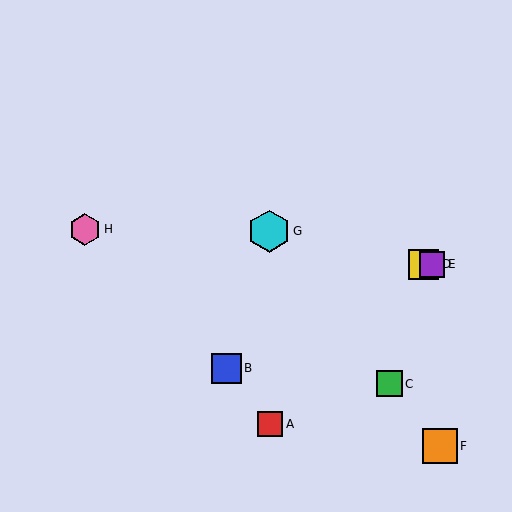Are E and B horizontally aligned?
No, E is at y≈265 and B is at y≈368.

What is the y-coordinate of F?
Object F is at y≈446.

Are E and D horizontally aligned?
Yes, both are at y≈265.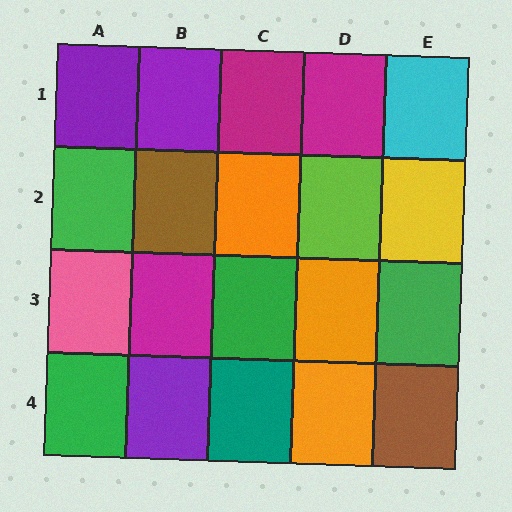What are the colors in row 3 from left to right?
Pink, magenta, green, orange, green.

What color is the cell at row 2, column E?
Yellow.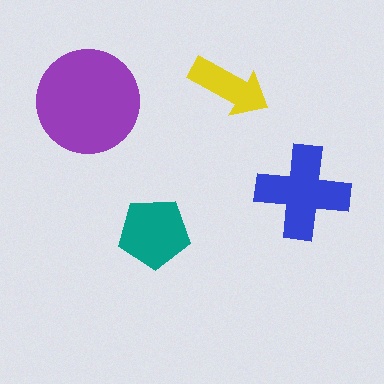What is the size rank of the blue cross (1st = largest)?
2nd.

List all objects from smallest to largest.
The yellow arrow, the teal pentagon, the blue cross, the purple circle.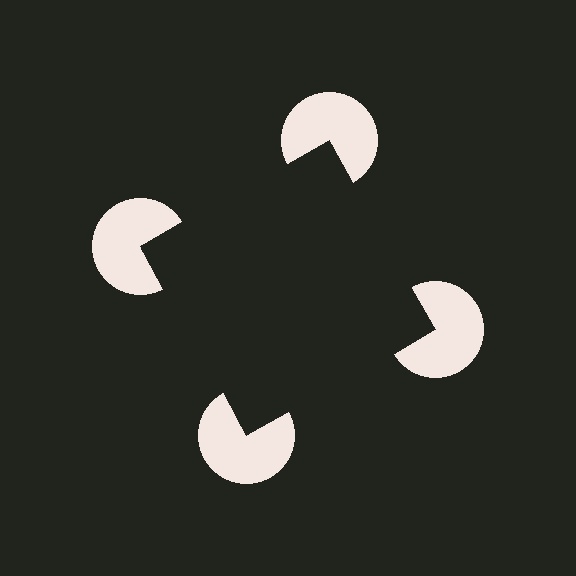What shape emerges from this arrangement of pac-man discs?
An illusory square — its edges are inferred from the aligned wedge cuts in the pac-man discs, not physically drawn.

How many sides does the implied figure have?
4 sides.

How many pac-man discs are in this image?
There are 4 — one at each vertex of the illusory square.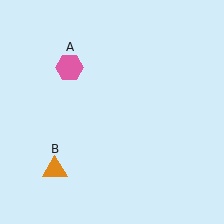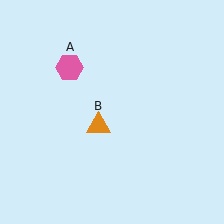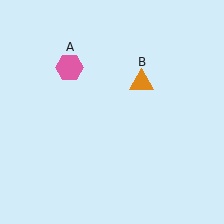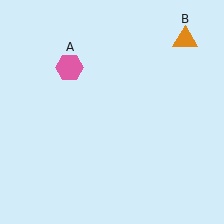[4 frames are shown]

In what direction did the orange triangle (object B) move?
The orange triangle (object B) moved up and to the right.